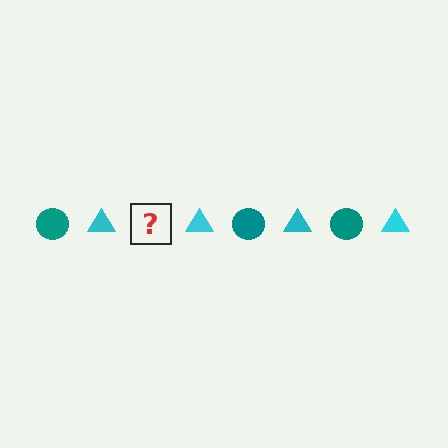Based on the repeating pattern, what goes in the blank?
The blank should be a teal circle.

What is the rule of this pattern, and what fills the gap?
The rule is that the pattern alternates between teal circle and cyan triangle. The gap should be filled with a teal circle.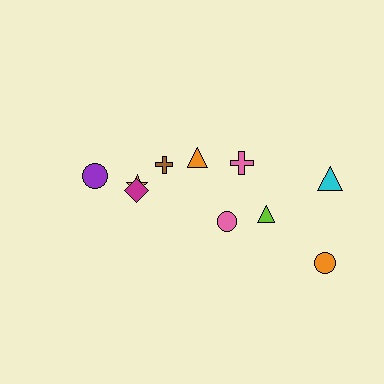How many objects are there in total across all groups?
There are 10 objects.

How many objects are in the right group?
There are 6 objects.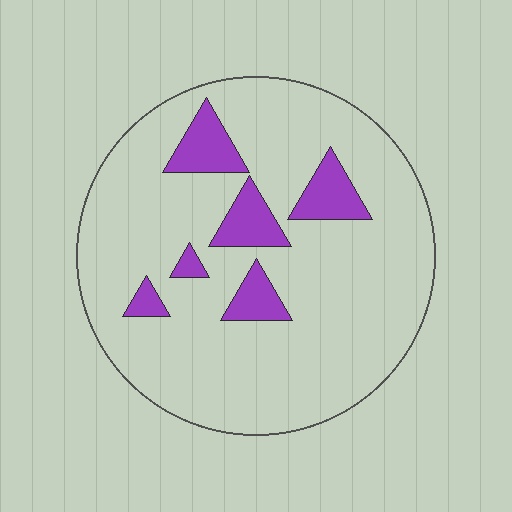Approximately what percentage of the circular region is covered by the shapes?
Approximately 15%.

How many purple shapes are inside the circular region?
6.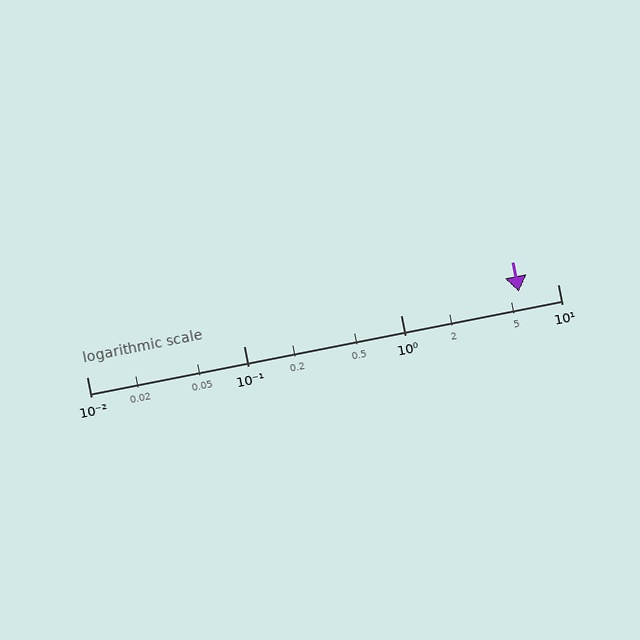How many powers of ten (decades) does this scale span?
The scale spans 3 decades, from 0.01 to 10.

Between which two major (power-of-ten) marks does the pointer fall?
The pointer is between 1 and 10.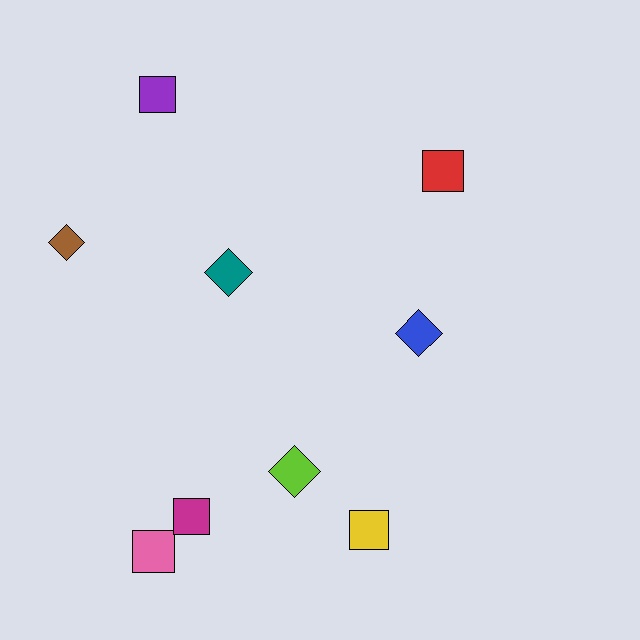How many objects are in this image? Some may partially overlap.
There are 9 objects.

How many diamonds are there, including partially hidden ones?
There are 4 diamonds.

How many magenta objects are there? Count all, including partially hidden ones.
There is 1 magenta object.